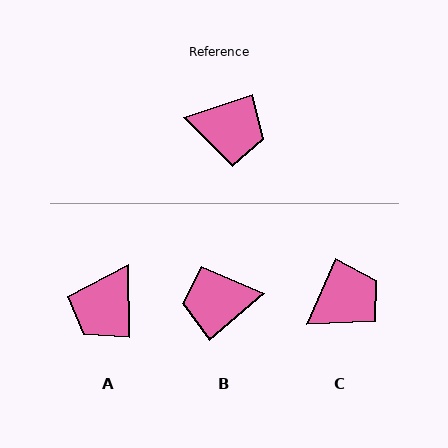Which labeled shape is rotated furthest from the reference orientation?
B, about 159 degrees away.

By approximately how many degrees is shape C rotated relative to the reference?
Approximately 47 degrees counter-clockwise.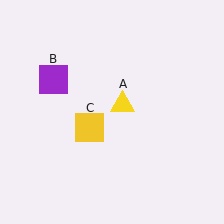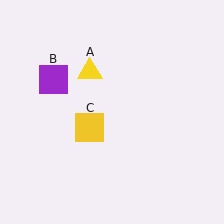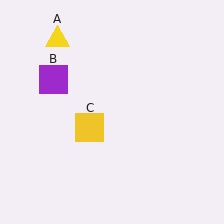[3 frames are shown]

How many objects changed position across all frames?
1 object changed position: yellow triangle (object A).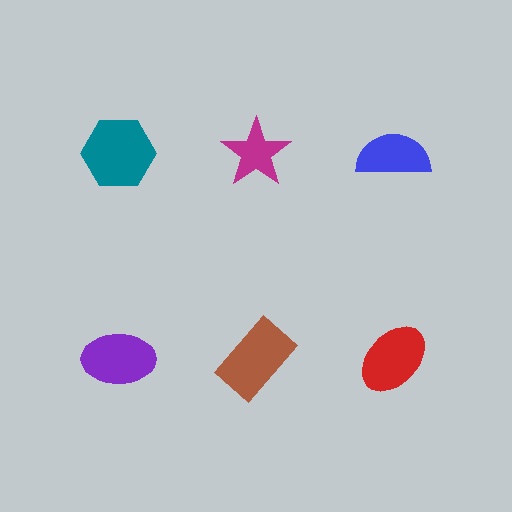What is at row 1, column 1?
A teal hexagon.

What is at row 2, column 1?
A purple ellipse.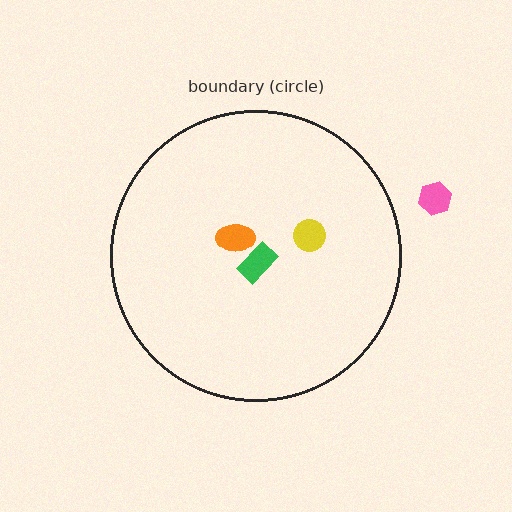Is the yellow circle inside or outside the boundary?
Inside.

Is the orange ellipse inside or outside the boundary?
Inside.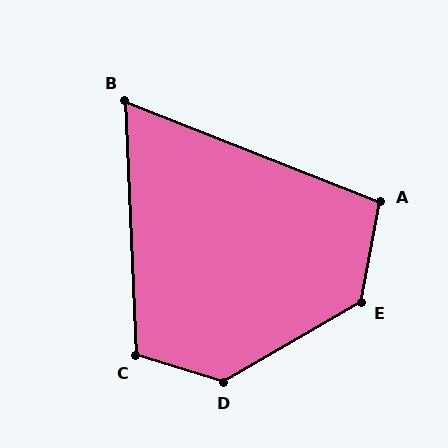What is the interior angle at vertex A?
Approximately 101 degrees (obtuse).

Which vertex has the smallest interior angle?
B, at approximately 66 degrees.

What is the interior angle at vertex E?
Approximately 131 degrees (obtuse).